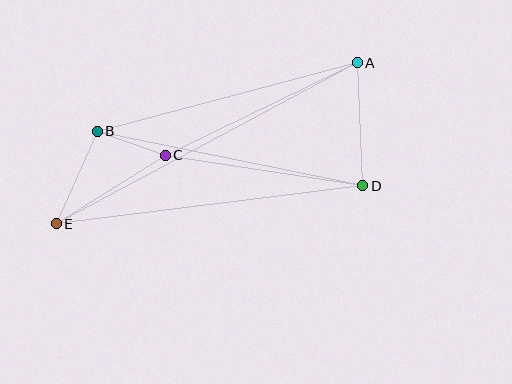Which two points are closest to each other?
Points B and C are closest to each other.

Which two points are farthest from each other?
Points A and E are farthest from each other.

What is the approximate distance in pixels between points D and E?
The distance between D and E is approximately 309 pixels.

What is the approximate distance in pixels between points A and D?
The distance between A and D is approximately 123 pixels.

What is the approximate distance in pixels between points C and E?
The distance between C and E is approximately 129 pixels.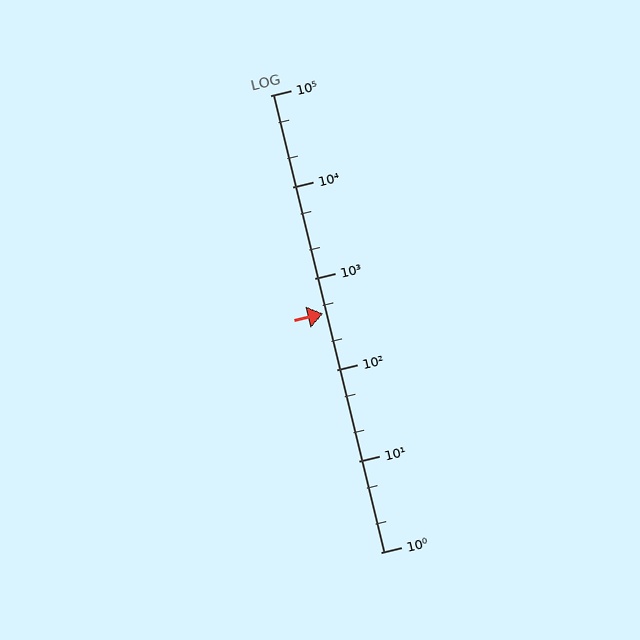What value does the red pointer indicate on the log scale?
The pointer indicates approximately 410.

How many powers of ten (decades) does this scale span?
The scale spans 5 decades, from 1 to 100000.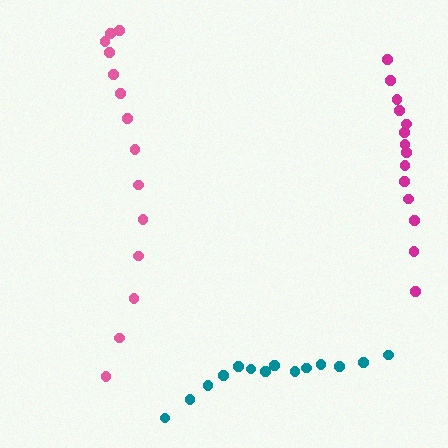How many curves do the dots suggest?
There are 3 distinct paths.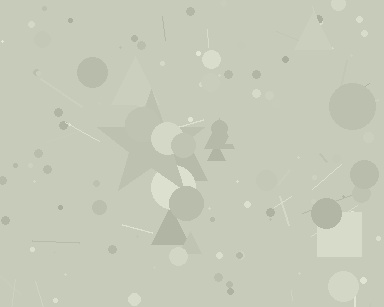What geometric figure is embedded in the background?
A star is embedded in the background.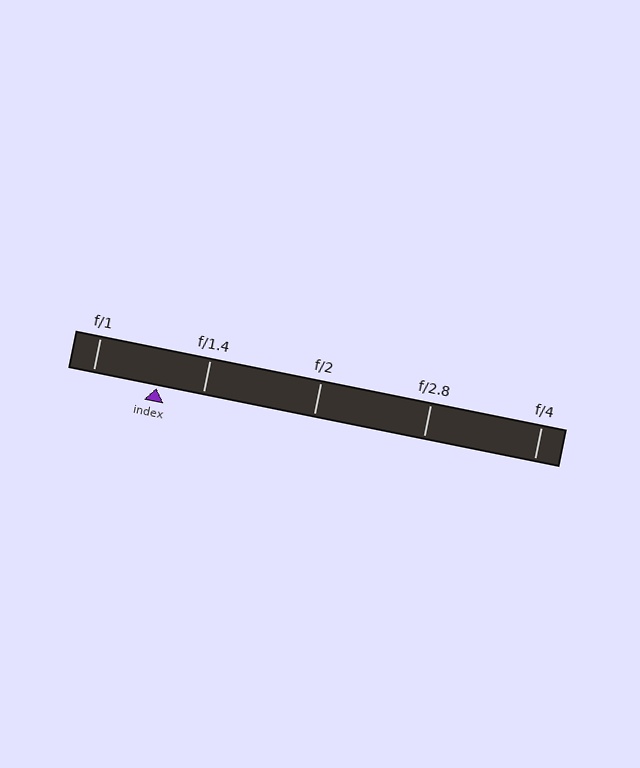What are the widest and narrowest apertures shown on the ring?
The widest aperture shown is f/1 and the narrowest is f/4.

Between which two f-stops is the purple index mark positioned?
The index mark is between f/1 and f/1.4.